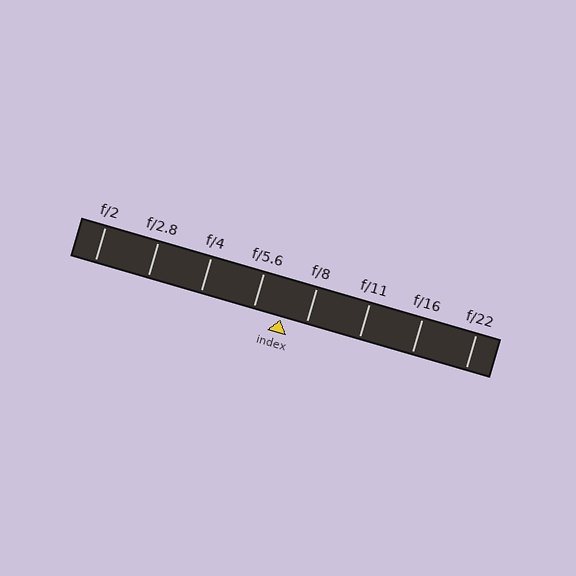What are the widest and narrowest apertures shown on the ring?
The widest aperture shown is f/2 and the narrowest is f/22.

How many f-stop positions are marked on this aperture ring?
There are 8 f-stop positions marked.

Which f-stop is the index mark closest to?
The index mark is closest to f/8.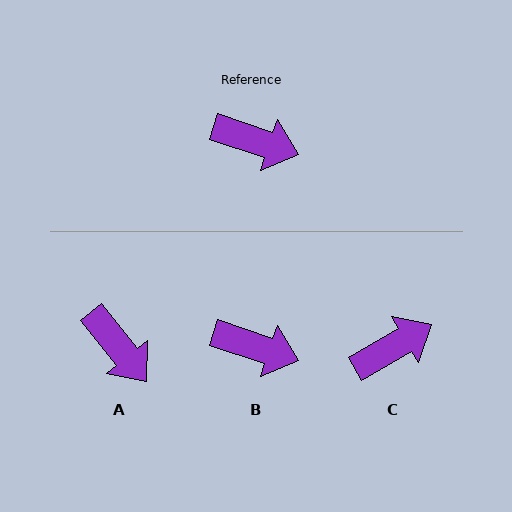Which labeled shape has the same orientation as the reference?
B.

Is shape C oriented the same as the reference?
No, it is off by about 49 degrees.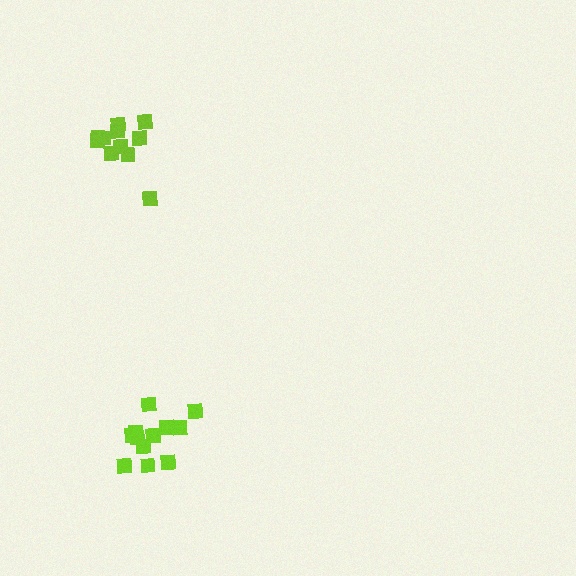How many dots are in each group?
Group 1: 11 dots, Group 2: 12 dots (23 total).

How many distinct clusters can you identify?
There are 2 distinct clusters.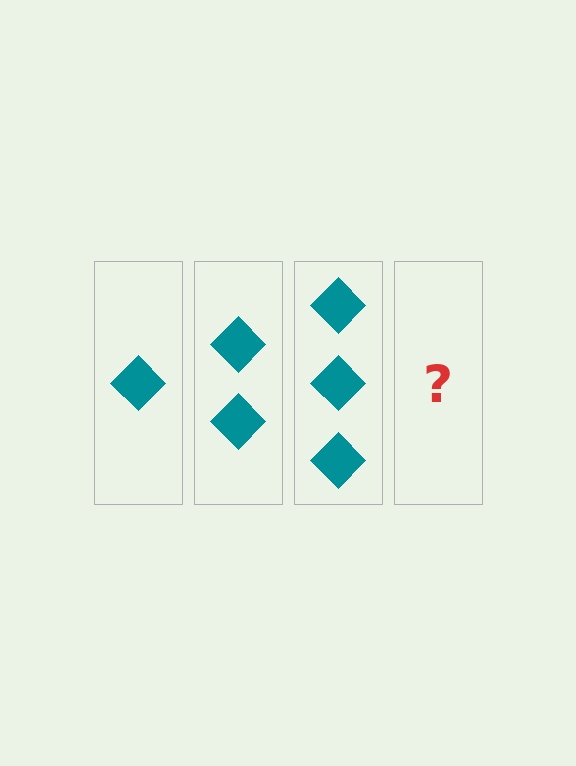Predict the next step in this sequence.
The next step is 4 diamonds.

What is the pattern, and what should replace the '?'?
The pattern is that each step adds one more diamond. The '?' should be 4 diamonds.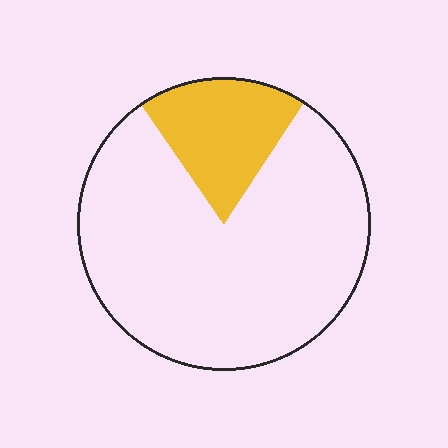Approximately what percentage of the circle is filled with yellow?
Approximately 20%.